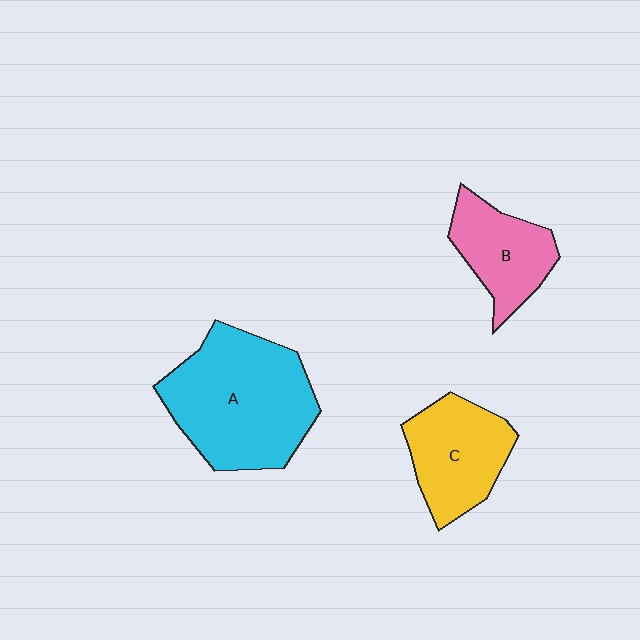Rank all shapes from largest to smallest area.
From largest to smallest: A (cyan), C (yellow), B (pink).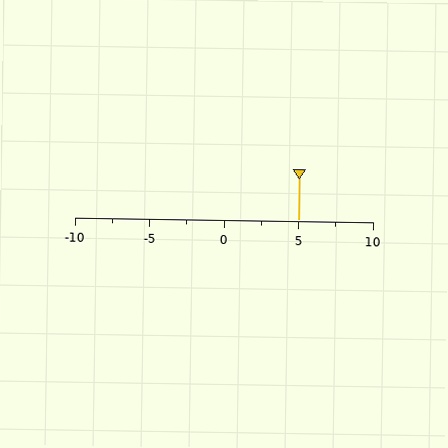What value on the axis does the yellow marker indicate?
The marker indicates approximately 5.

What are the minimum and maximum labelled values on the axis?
The axis runs from -10 to 10.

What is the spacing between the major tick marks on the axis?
The major ticks are spaced 5 apart.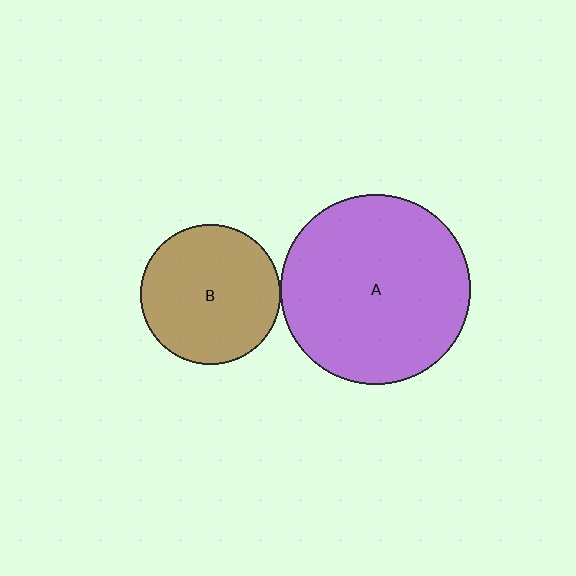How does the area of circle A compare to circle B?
Approximately 1.8 times.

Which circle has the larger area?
Circle A (purple).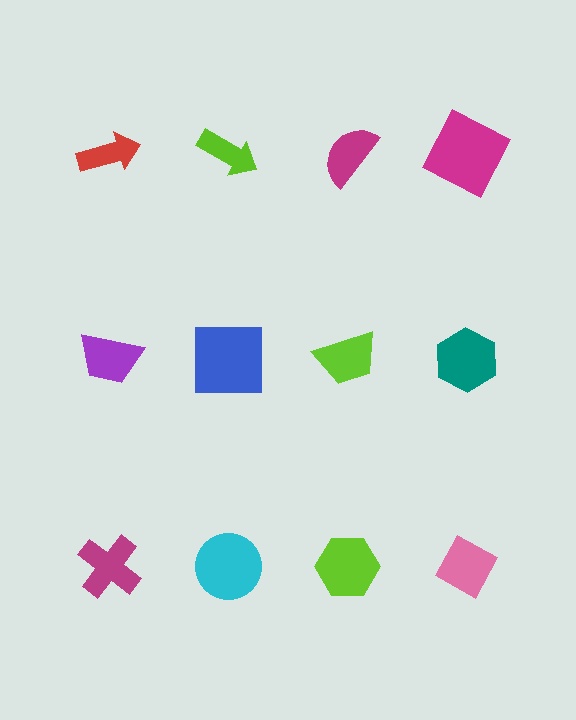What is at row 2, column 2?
A blue square.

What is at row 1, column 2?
A lime arrow.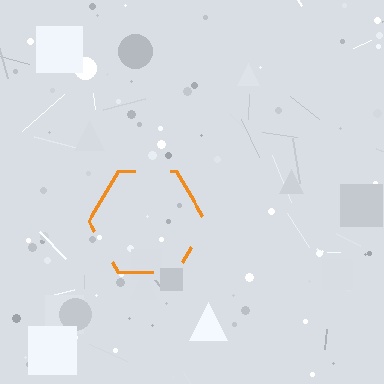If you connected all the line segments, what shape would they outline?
They would outline a hexagon.